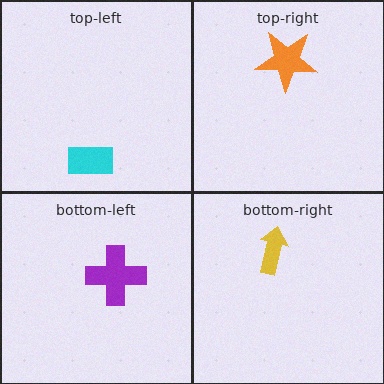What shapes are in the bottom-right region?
The yellow arrow.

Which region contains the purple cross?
The bottom-left region.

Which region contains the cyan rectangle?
The top-left region.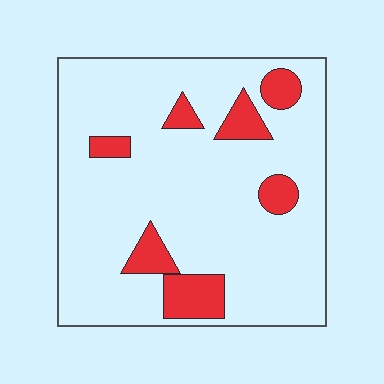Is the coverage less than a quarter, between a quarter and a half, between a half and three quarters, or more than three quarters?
Less than a quarter.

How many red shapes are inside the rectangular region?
7.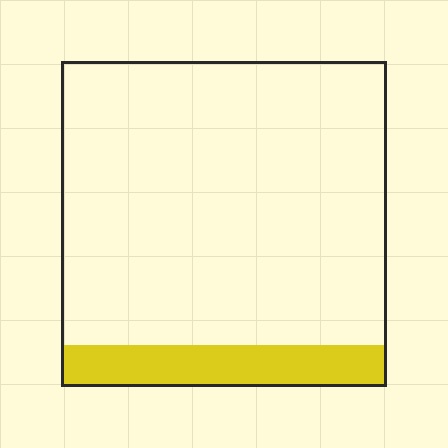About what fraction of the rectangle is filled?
About one eighth (1/8).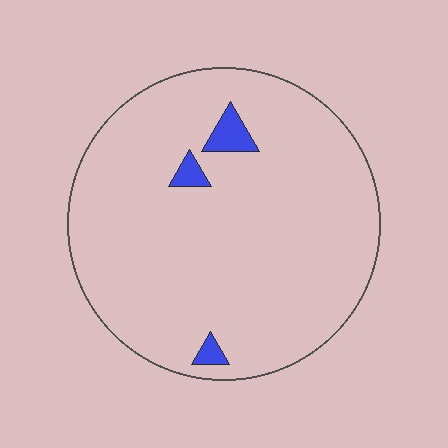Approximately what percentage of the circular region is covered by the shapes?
Approximately 5%.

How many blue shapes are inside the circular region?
3.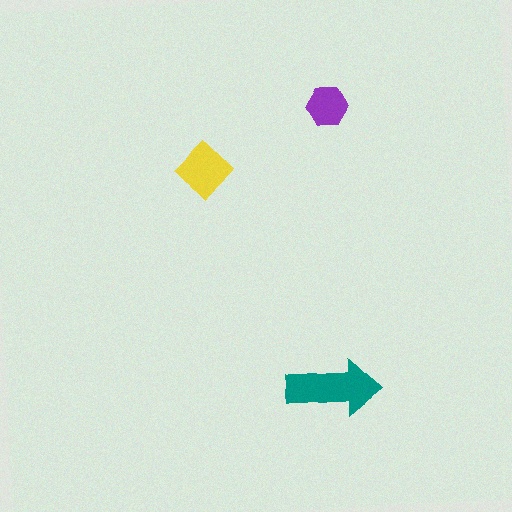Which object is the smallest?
The purple hexagon.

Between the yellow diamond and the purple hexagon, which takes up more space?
The yellow diamond.